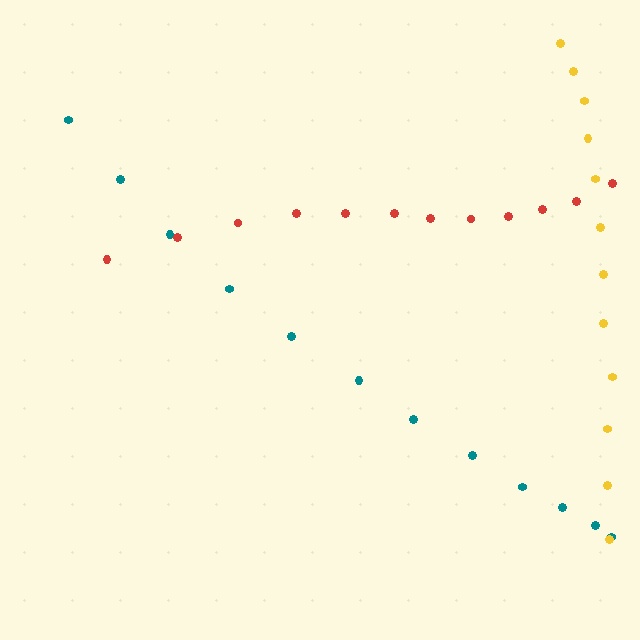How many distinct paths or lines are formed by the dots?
There are 3 distinct paths.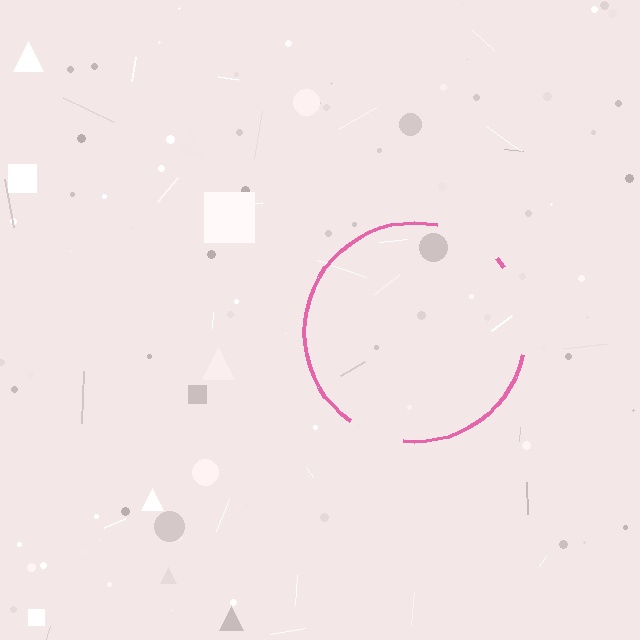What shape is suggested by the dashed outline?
The dashed outline suggests a circle.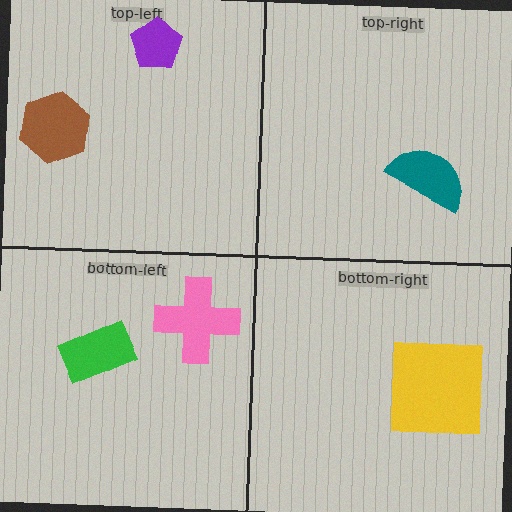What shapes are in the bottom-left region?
The green rectangle, the pink cross.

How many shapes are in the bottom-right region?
1.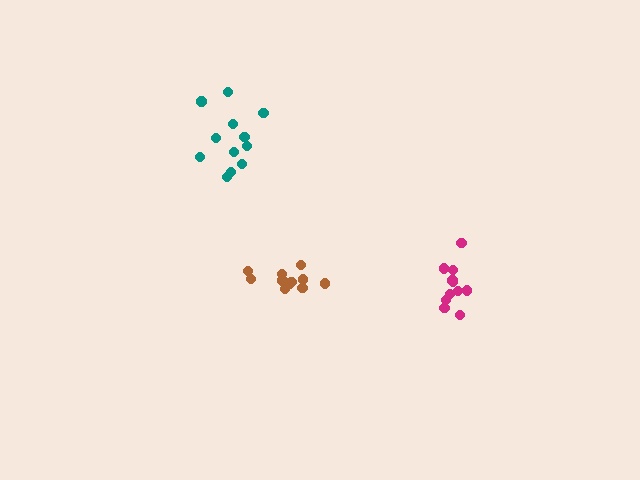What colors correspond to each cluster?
The clusters are colored: teal, magenta, brown.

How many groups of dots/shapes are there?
There are 3 groups.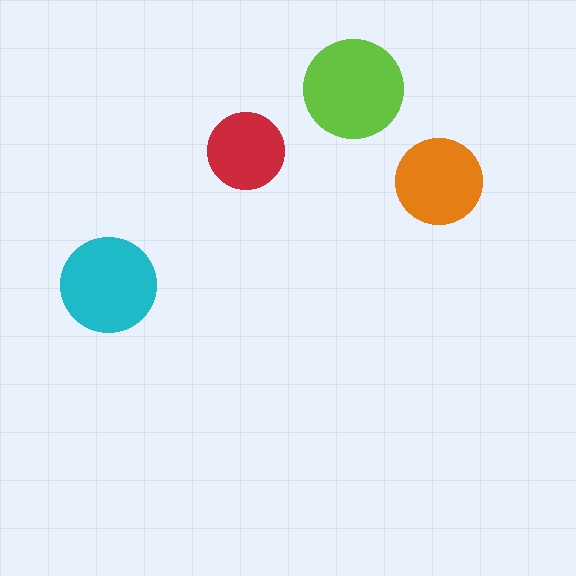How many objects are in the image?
There are 4 objects in the image.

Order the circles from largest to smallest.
the lime one, the cyan one, the orange one, the red one.